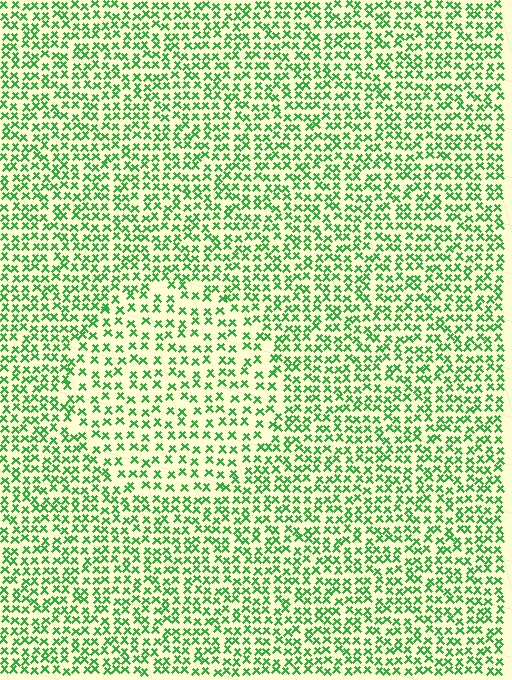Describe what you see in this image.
The image contains small green elements arranged at two different densities. A circle-shaped region is visible where the elements are less densely packed than the surrounding area.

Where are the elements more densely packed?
The elements are more densely packed outside the circle boundary.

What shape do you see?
I see a circle.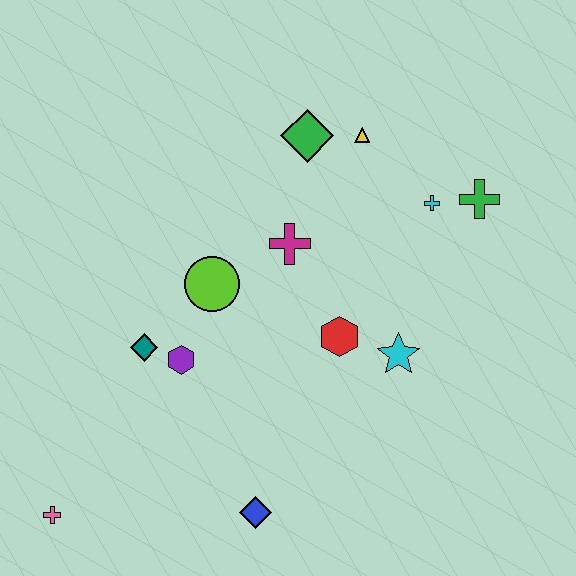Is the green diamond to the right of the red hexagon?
No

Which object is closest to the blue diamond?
The purple hexagon is closest to the blue diamond.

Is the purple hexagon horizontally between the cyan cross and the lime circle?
No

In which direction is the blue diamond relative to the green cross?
The blue diamond is below the green cross.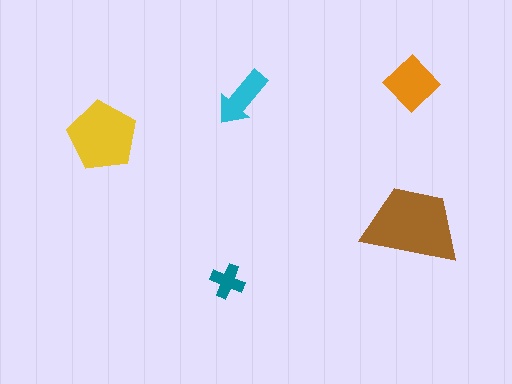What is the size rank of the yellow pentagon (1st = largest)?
2nd.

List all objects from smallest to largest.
The teal cross, the cyan arrow, the orange diamond, the yellow pentagon, the brown trapezoid.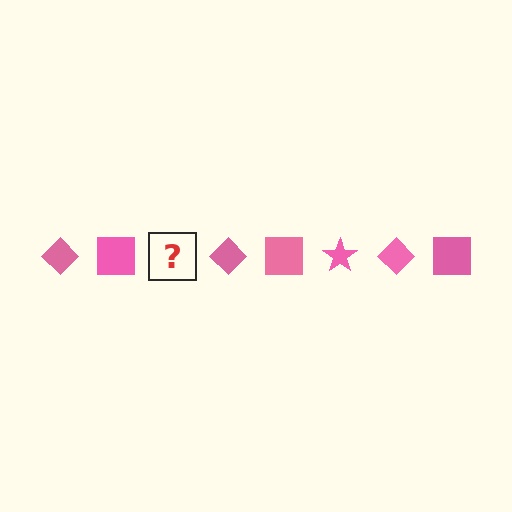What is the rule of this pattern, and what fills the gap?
The rule is that the pattern cycles through diamond, square, star shapes in pink. The gap should be filled with a pink star.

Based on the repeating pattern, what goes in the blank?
The blank should be a pink star.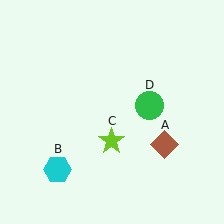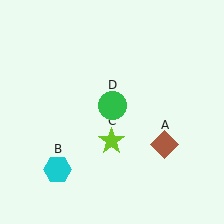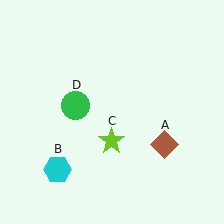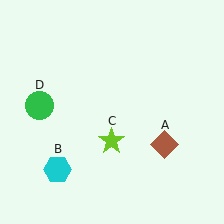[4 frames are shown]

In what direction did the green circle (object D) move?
The green circle (object D) moved left.